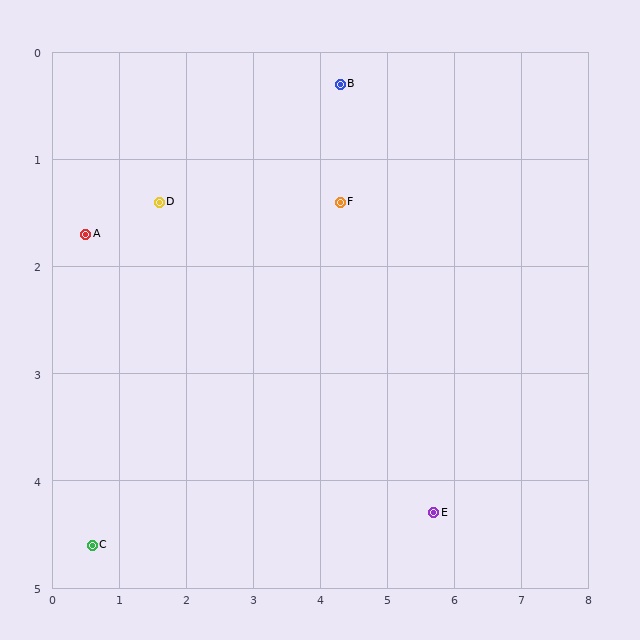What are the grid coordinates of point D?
Point D is at approximately (1.6, 1.4).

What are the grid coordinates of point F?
Point F is at approximately (4.3, 1.4).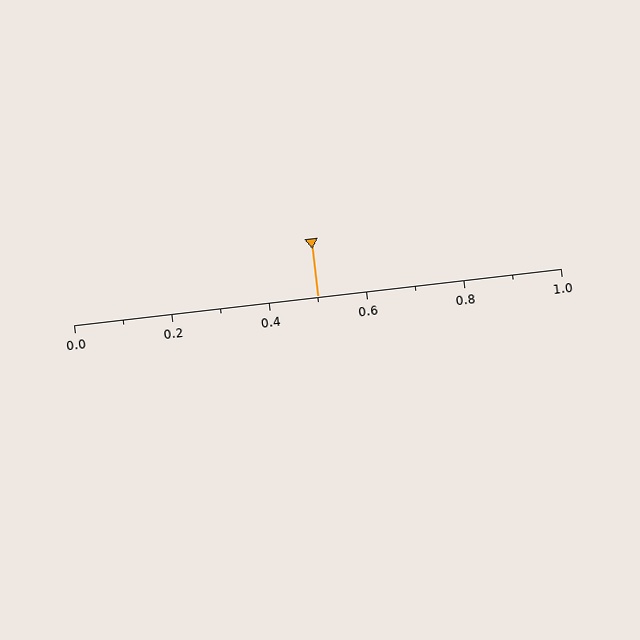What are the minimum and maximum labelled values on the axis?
The axis runs from 0.0 to 1.0.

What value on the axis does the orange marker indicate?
The marker indicates approximately 0.5.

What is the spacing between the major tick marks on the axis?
The major ticks are spaced 0.2 apart.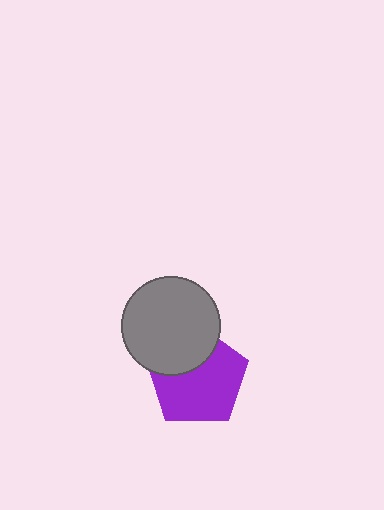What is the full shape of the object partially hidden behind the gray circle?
The partially hidden object is a purple pentagon.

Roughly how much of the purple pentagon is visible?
Most of it is visible (roughly 69%).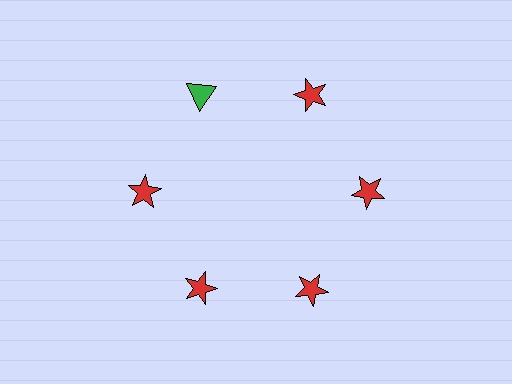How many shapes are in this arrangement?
There are 6 shapes arranged in a ring pattern.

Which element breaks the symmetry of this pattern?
The green triangle at roughly the 11 o'clock position breaks the symmetry. All other shapes are red stars.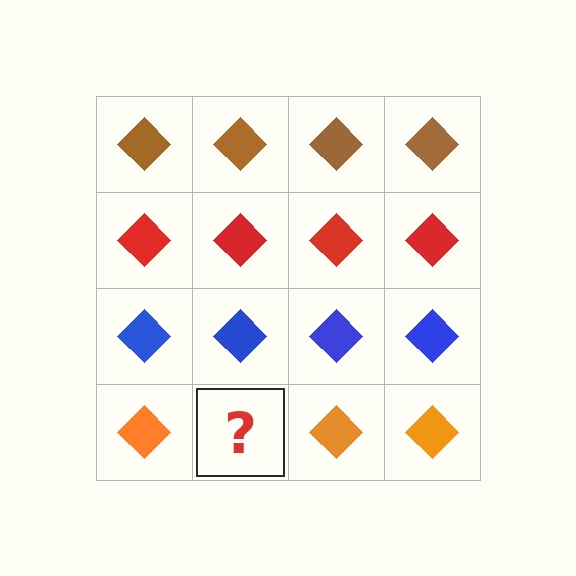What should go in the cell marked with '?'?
The missing cell should contain an orange diamond.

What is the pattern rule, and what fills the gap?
The rule is that each row has a consistent color. The gap should be filled with an orange diamond.